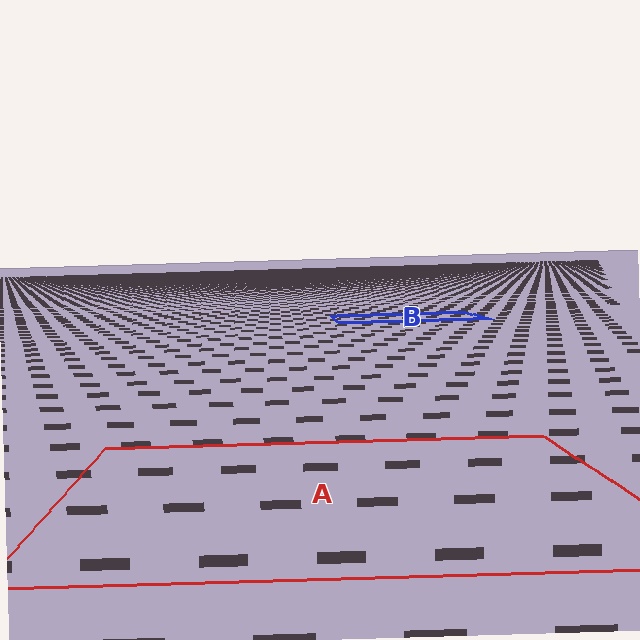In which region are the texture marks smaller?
The texture marks are smaller in region B, because it is farther away.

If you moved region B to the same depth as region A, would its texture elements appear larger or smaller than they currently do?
They would appear larger. At a closer depth, the same texture elements are projected at a bigger on-screen size.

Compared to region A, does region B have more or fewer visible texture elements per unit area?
Region B has more texture elements per unit area — they are packed more densely because it is farther away.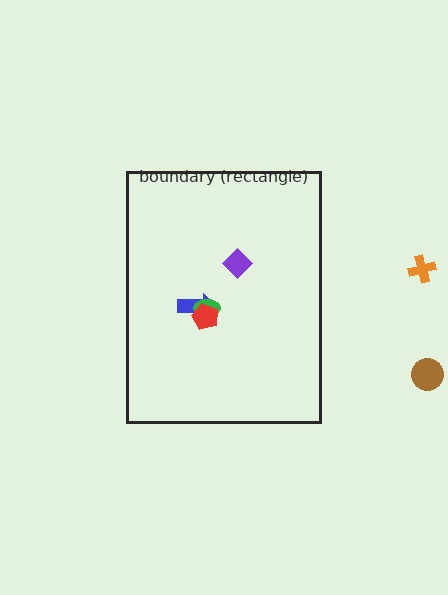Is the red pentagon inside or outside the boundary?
Inside.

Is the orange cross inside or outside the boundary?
Outside.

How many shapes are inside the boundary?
4 inside, 2 outside.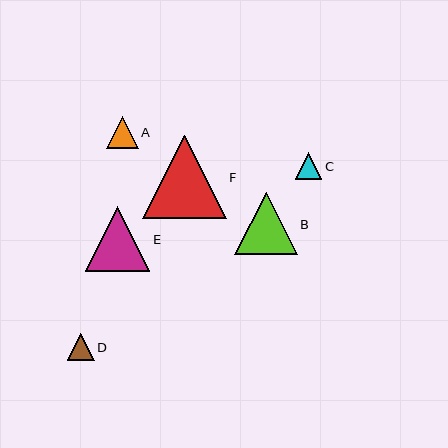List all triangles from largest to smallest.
From largest to smallest: F, E, B, A, D, C.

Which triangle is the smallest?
Triangle C is the smallest with a size of approximately 26 pixels.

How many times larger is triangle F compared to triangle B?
Triangle F is approximately 1.3 times the size of triangle B.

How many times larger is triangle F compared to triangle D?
Triangle F is approximately 3.1 times the size of triangle D.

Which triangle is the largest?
Triangle F is the largest with a size of approximately 83 pixels.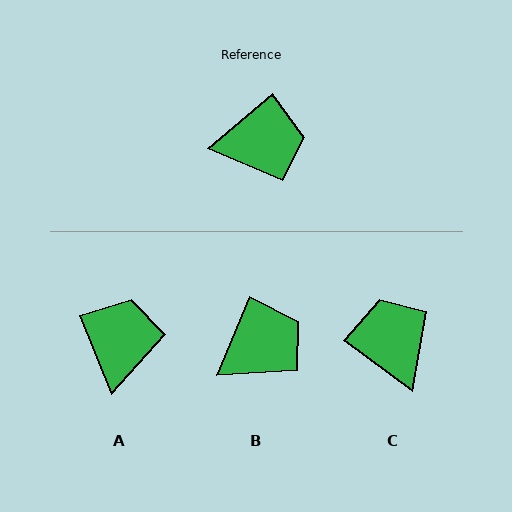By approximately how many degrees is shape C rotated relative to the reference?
Approximately 103 degrees counter-clockwise.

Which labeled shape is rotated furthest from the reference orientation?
C, about 103 degrees away.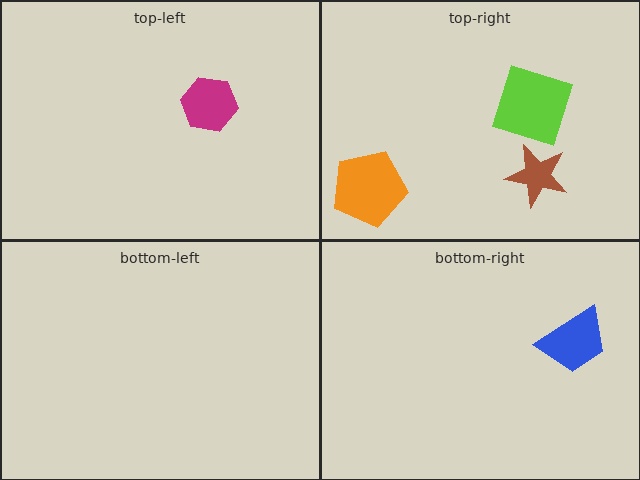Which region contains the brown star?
The top-right region.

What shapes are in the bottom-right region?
The blue trapezoid.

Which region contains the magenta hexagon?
The top-left region.